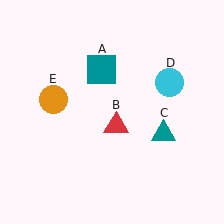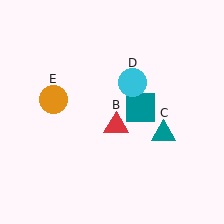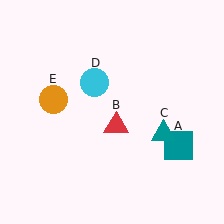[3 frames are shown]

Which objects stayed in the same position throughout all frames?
Red triangle (object B) and teal triangle (object C) and orange circle (object E) remained stationary.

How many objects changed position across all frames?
2 objects changed position: teal square (object A), cyan circle (object D).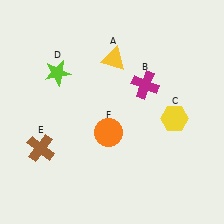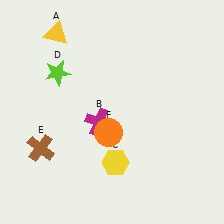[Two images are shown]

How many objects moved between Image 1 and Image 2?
3 objects moved between the two images.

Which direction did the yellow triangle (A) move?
The yellow triangle (A) moved left.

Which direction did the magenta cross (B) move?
The magenta cross (B) moved left.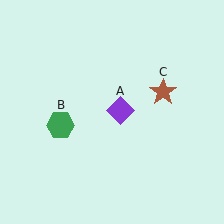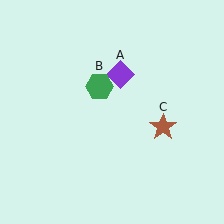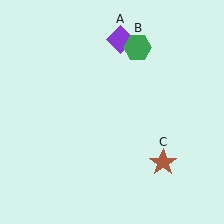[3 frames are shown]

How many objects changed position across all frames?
3 objects changed position: purple diamond (object A), green hexagon (object B), brown star (object C).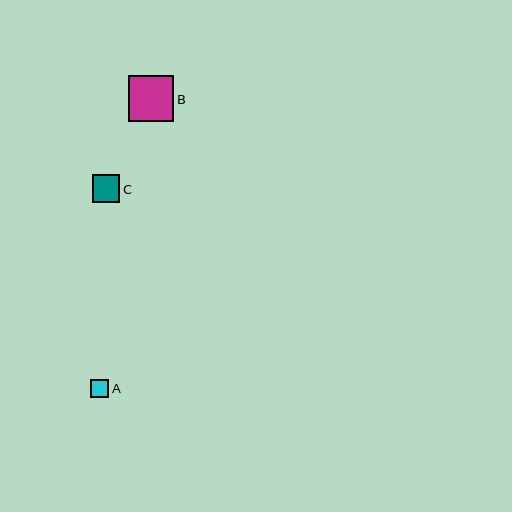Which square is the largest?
Square B is the largest with a size of approximately 45 pixels.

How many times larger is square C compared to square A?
Square C is approximately 1.5 times the size of square A.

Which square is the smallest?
Square A is the smallest with a size of approximately 18 pixels.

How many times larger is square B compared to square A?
Square B is approximately 2.5 times the size of square A.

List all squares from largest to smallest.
From largest to smallest: B, C, A.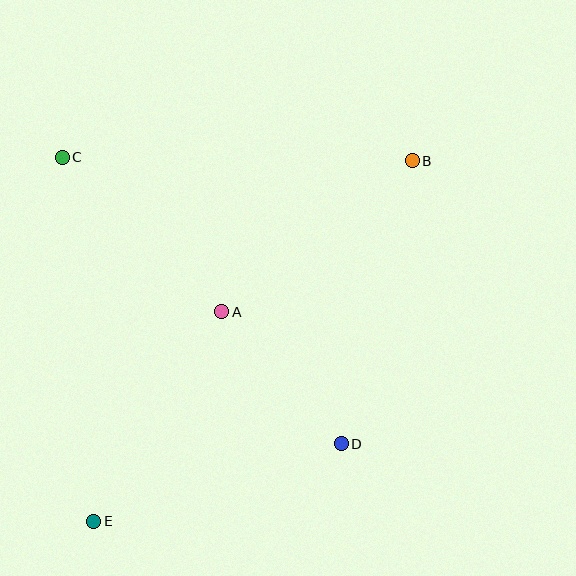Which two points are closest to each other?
Points A and D are closest to each other.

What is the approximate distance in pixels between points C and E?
The distance between C and E is approximately 365 pixels.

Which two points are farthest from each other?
Points B and E are farthest from each other.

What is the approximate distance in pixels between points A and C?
The distance between A and C is approximately 222 pixels.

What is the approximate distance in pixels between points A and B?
The distance between A and B is approximately 243 pixels.